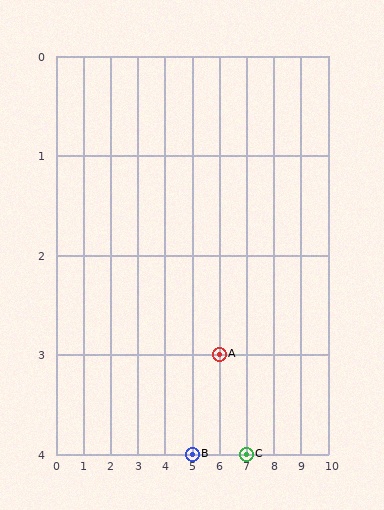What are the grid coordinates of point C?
Point C is at grid coordinates (7, 4).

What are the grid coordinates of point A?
Point A is at grid coordinates (6, 3).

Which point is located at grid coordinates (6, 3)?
Point A is at (6, 3).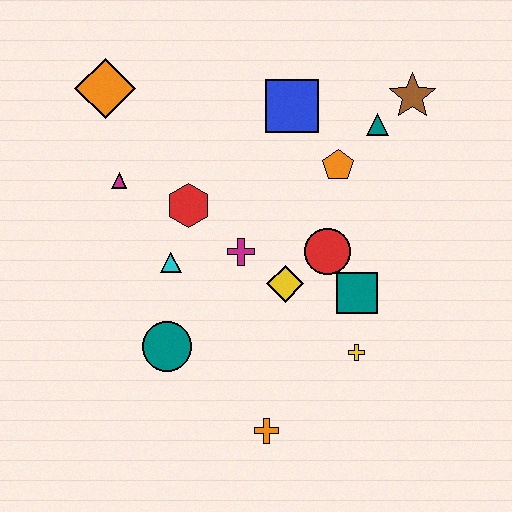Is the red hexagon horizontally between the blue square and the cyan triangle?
Yes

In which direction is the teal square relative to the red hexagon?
The teal square is to the right of the red hexagon.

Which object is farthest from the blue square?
The orange cross is farthest from the blue square.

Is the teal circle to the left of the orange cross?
Yes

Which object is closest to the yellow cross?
The teal square is closest to the yellow cross.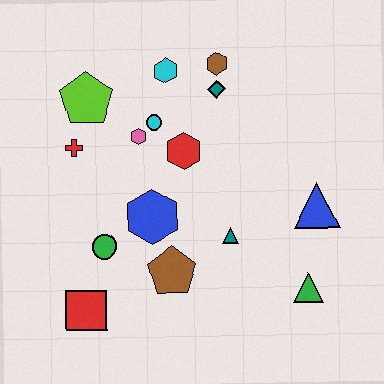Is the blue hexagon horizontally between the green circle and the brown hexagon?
Yes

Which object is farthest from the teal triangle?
The lime pentagon is farthest from the teal triangle.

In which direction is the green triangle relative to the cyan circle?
The green triangle is below the cyan circle.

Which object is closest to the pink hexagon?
The cyan circle is closest to the pink hexagon.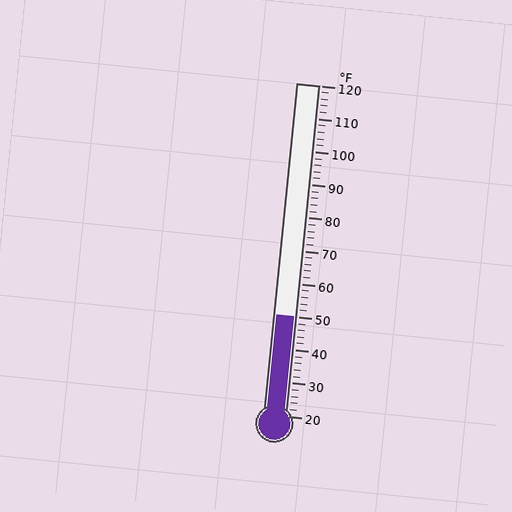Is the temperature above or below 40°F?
The temperature is above 40°F.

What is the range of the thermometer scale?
The thermometer scale ranges from 20°F to 120°F.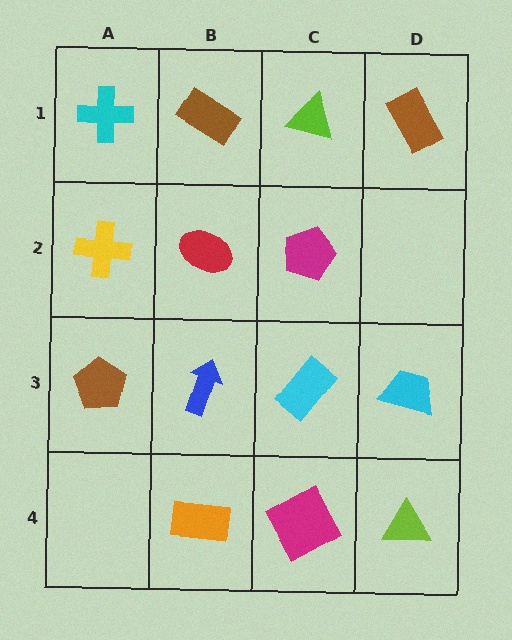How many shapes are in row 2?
3 shapes.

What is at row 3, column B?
A blue arrow.